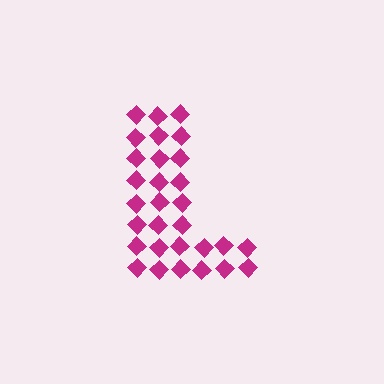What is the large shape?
The large shape is the letter L.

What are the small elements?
The small elements are diamonds.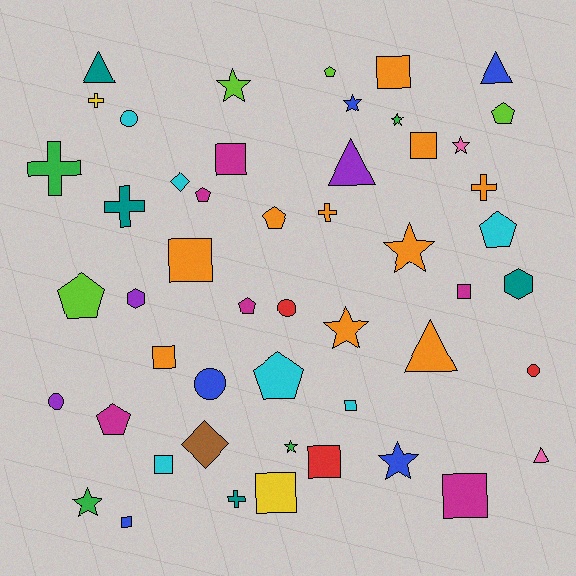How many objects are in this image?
There are 50 objects.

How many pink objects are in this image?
There are 2 pink objects.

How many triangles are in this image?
There are 5 triangles.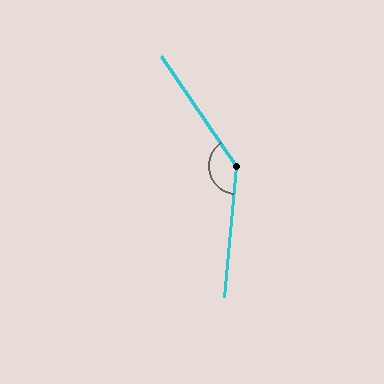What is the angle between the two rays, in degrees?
Approximately 140 degrees.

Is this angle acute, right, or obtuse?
It is obtuse.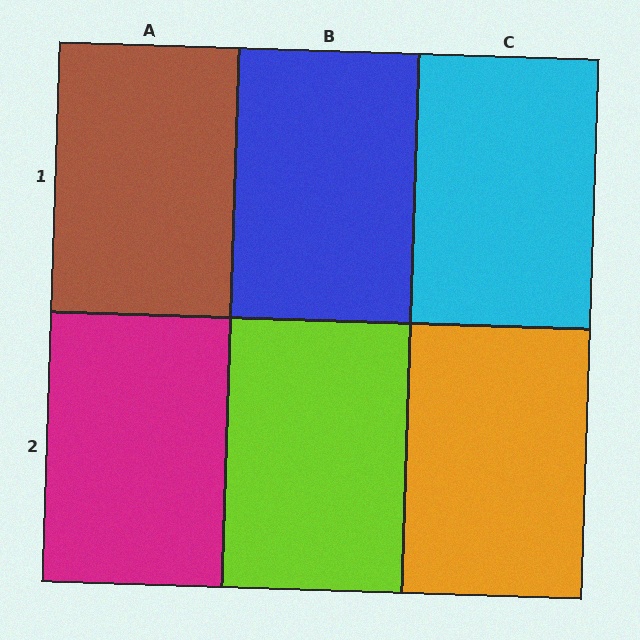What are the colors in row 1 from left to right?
Brown, blue, cyan.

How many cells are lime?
1 cell is lime.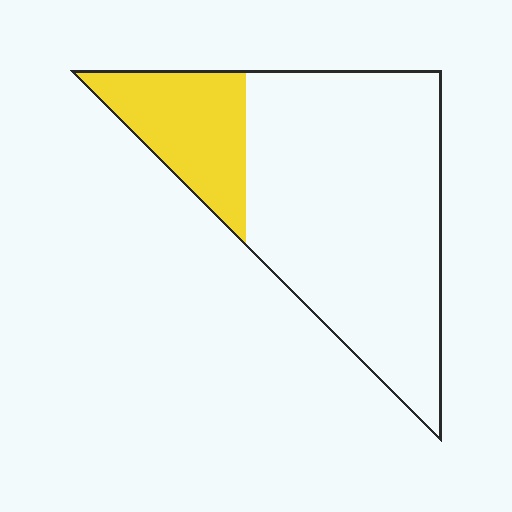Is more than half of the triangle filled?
No.